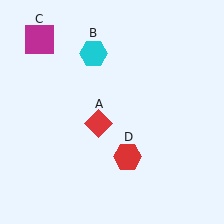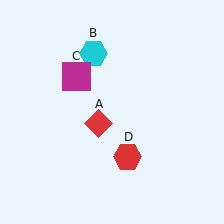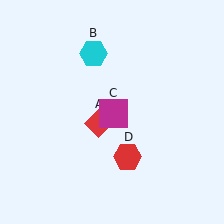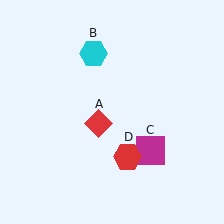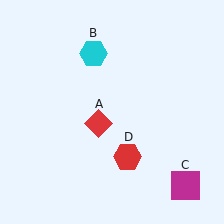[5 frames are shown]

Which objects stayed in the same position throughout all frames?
Red diamond (object A) and cyan hexagon (object B) and red hexagon (object D) remained stationary.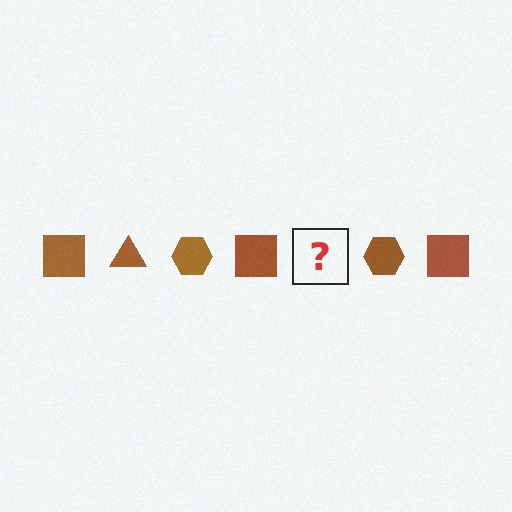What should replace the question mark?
The question mark should be replaced with a brown triangle.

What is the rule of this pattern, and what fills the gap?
The rule is that the pattern cycles through square, triangle, hexagon shapes in brown. The gap should be filled with a brown triangle.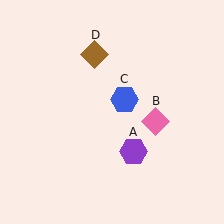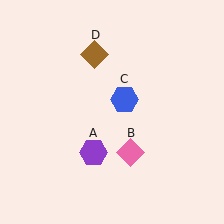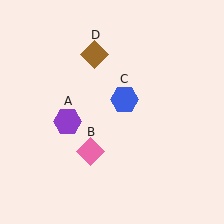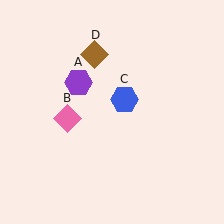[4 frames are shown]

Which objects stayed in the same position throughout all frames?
Blue hexagon (object C) and brown diamond (object D) remained stationary.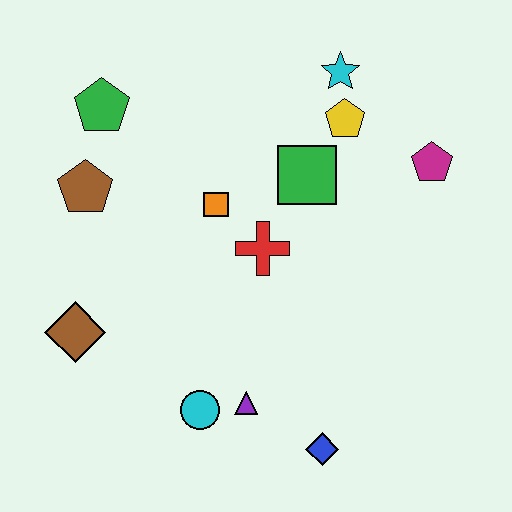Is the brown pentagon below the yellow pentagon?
Yes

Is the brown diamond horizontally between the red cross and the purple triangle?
No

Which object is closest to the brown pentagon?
The green pentagon is closest to the brown pentagon.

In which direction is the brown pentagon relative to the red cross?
The brown pentagon is to the left of the red cross.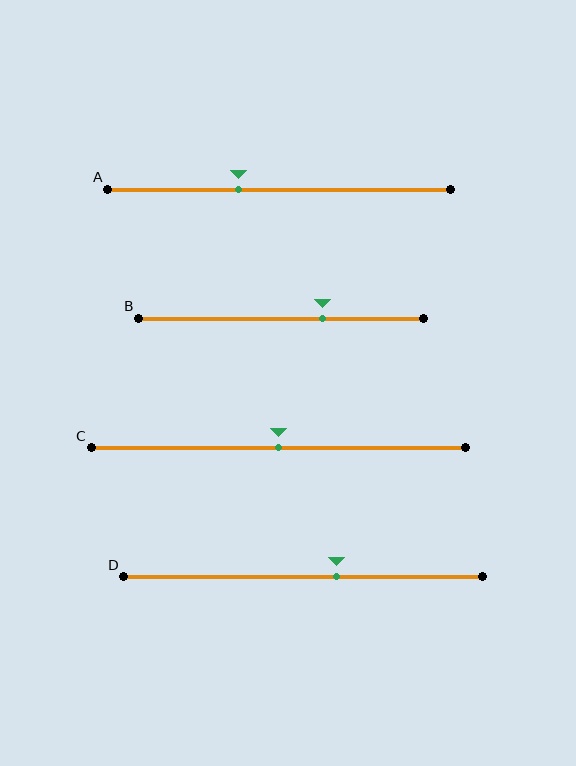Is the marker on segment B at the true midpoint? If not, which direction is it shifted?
No, the marker on segment B is shifted to the right by about 15% of the segment length.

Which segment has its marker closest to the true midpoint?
Segment C has its marker closest to the true midpoint.